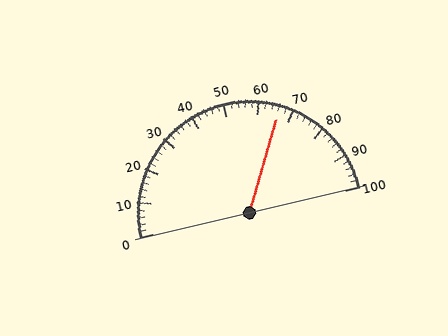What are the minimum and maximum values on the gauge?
The gauge ranges from 0 to 100.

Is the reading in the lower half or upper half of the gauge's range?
The reading is in the upper half of the range (0 to 100).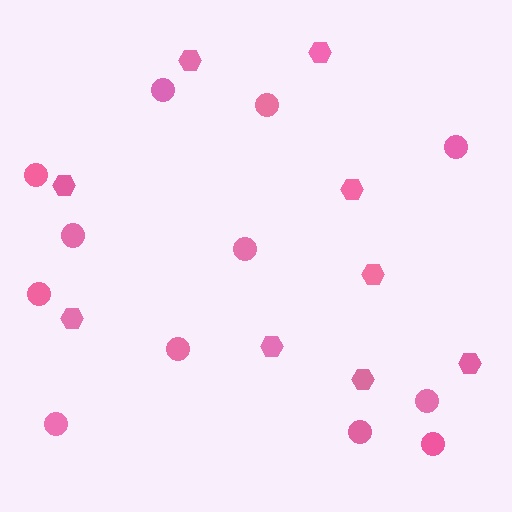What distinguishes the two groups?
There are 2 groups: one group of hexagons (9) and one group of circles (12).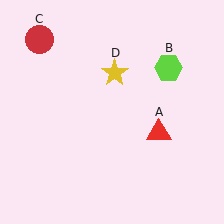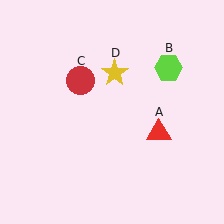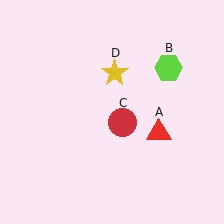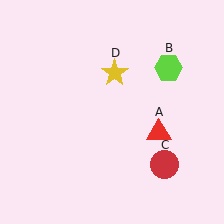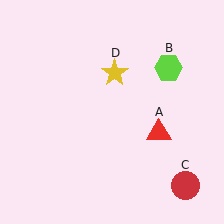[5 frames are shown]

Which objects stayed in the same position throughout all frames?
Red triangle (object A) and lime hexagon (object B) and yellow star (object D) remained stationary.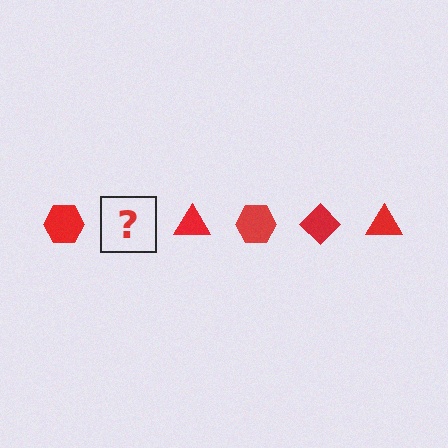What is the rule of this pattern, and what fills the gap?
The rule is that the pattern cycles through hexagon, diamond, triangle shapes in red. The gap should be filled with a red diamond.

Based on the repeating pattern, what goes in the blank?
The blank should be a red diamond.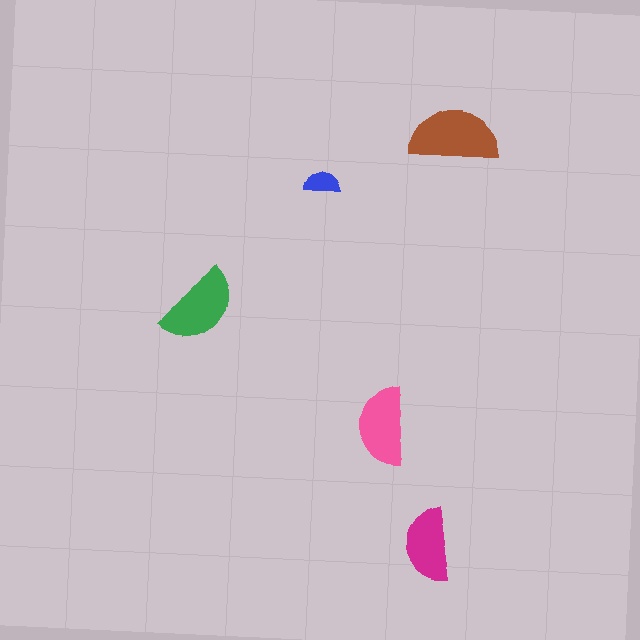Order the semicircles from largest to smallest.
the brown one, the green one, the pink one, the magenta one, the blue one.